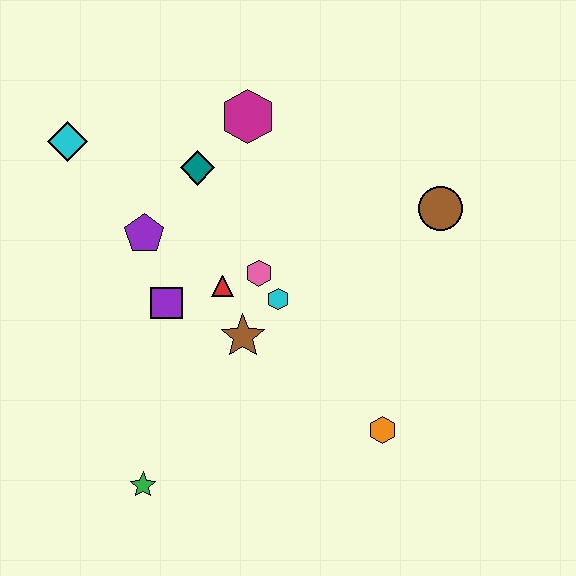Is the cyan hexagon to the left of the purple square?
No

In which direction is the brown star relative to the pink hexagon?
The brown star is below the pink hexagon.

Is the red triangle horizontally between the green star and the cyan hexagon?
Yes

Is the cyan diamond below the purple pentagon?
No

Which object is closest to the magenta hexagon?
The teal diamond is closest to the magenta hexagon.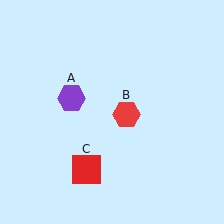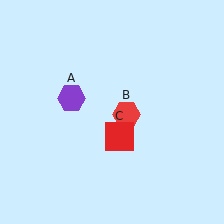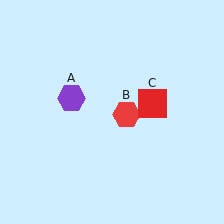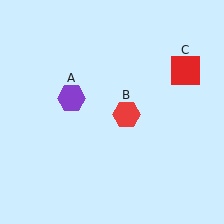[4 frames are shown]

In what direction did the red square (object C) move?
The red square (object C) moved up and to the right.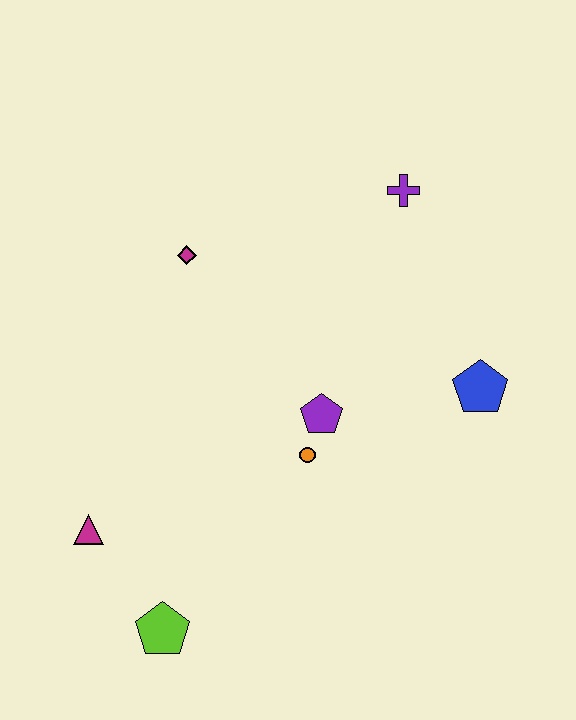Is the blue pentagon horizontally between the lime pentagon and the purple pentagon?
No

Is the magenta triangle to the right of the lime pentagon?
No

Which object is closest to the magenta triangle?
The lime pentagon is closest to the magenta triangle.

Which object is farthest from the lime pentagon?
The purple cross is farthest from the lime pentagon.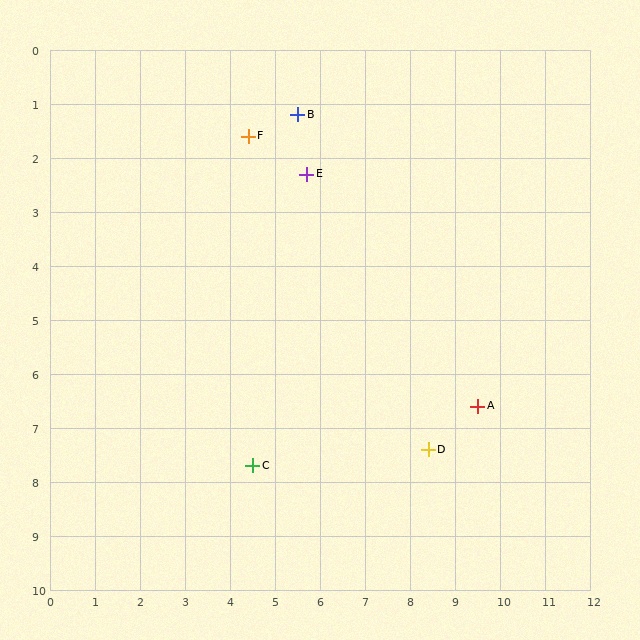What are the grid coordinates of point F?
Point F is at approximately (4.4, 1.6).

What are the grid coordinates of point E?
Point E is at approximately (5.7, 2.3).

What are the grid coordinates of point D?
Point D is at approximately (8.4, 7.4).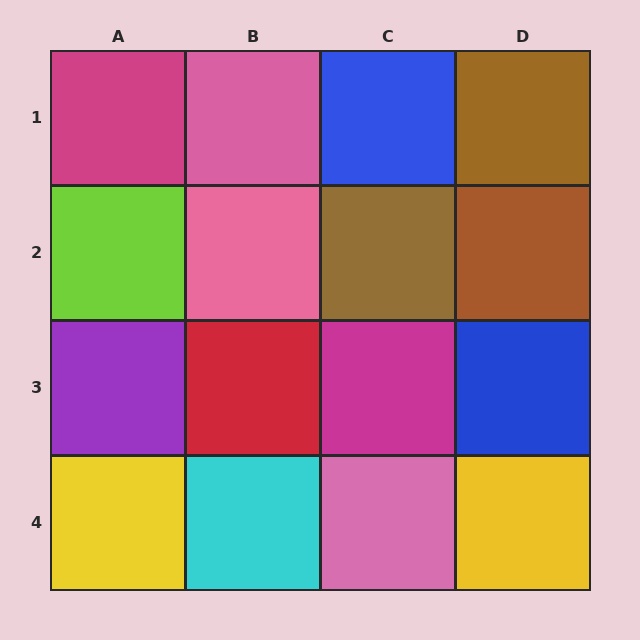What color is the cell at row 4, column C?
Pink.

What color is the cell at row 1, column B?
Pink.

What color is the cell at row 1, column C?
Blue.